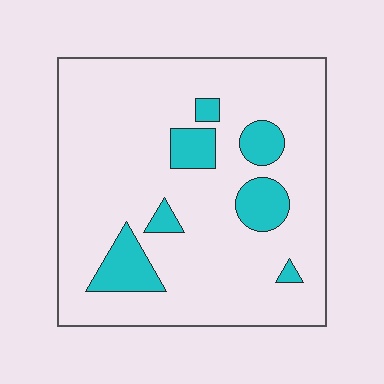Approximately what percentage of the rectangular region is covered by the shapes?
Approximately 15%.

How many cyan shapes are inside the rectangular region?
7.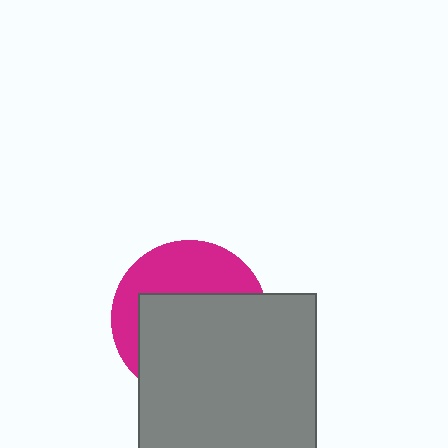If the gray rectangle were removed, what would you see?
You would see the complete magenta circle.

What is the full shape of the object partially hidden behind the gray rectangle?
The partially hidden object is a magenta circle.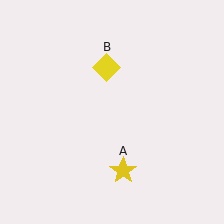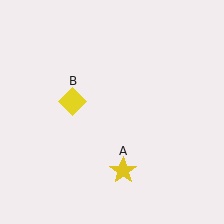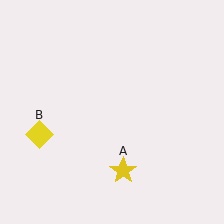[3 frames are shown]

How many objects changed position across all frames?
1 object changed position: yellow diamond (object B).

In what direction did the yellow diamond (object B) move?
The yellow diamond (object B) moved down and to the left.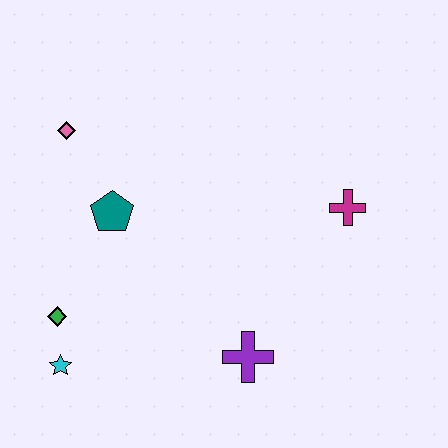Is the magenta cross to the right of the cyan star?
Yes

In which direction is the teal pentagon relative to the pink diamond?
The teal pentagon is below the pink diamond.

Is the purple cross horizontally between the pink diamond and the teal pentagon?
No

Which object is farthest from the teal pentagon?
The magenta cross is farthest from the teal pentagon.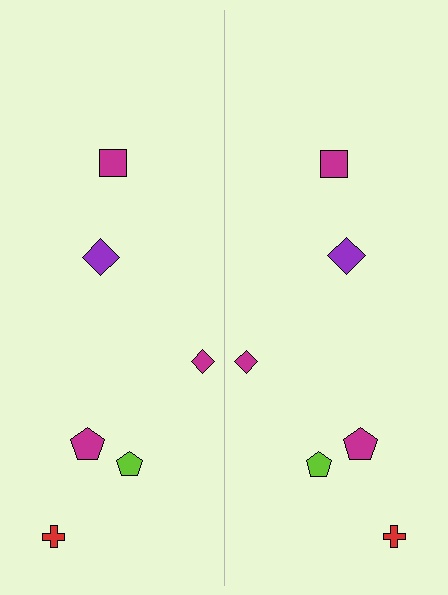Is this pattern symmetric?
Yes, this pattern has bilateral (reflection) symmetry.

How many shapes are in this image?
There are 12 shapes in this image.